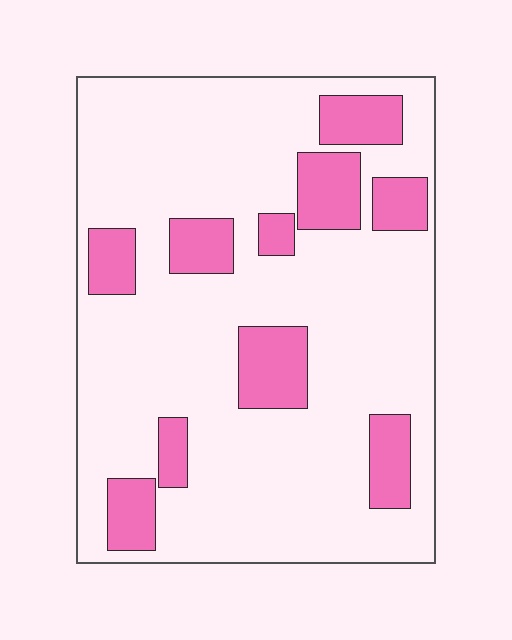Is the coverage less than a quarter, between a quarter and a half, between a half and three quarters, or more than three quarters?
Less than a quarter.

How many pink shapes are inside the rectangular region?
10.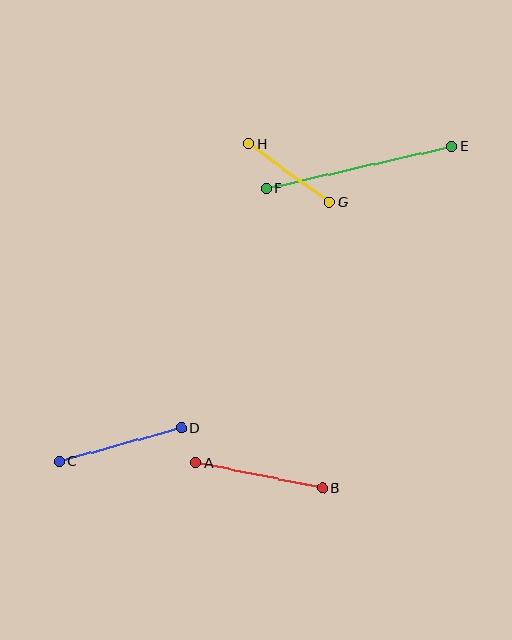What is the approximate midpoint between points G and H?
The midpoint is at approximately (289, 173) pixels.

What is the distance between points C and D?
The distance is approximately 126 pixels.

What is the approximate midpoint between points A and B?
The midpoint is at approximately (259, 475) pixels.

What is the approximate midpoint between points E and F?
The midpoint is at approximately (359, 167) pixels.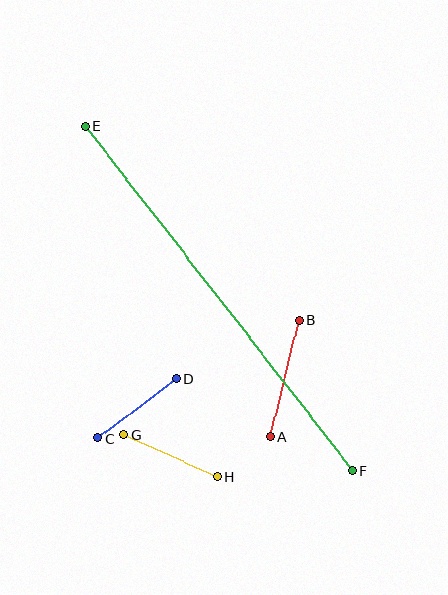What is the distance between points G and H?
The distance is approximately 102 pixels.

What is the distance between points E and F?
The distance is approximately 435 pixels.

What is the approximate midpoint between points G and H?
The midpoint is at approximately (171, 456) pixels.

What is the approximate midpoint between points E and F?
The midpoint is at approximately (219, 298) pixels.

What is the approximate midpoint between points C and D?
The midpoint is at approximately (137, 408) pixels.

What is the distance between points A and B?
The distance is approximately 120 pixels.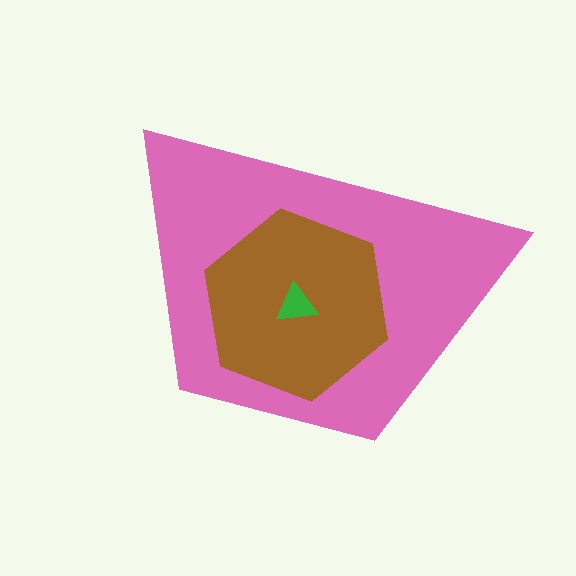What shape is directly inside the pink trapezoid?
The brown hexagon.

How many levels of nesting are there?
3.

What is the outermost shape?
The pink trapezoid.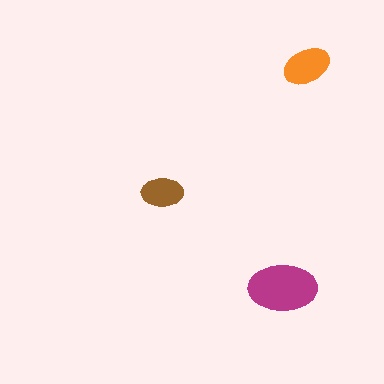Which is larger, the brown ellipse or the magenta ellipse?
The magenta one.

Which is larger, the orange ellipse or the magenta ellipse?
The magenta one.